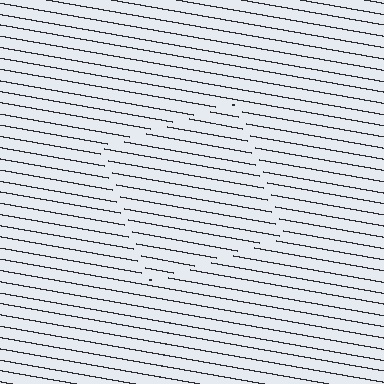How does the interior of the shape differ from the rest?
The interior of the shape contains the same grating, shifted by half a period — the contour is defined by the phase discontinuity where line-ends from the inner and outer gratings abut.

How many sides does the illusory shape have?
4 sides — the line-ends trace a square.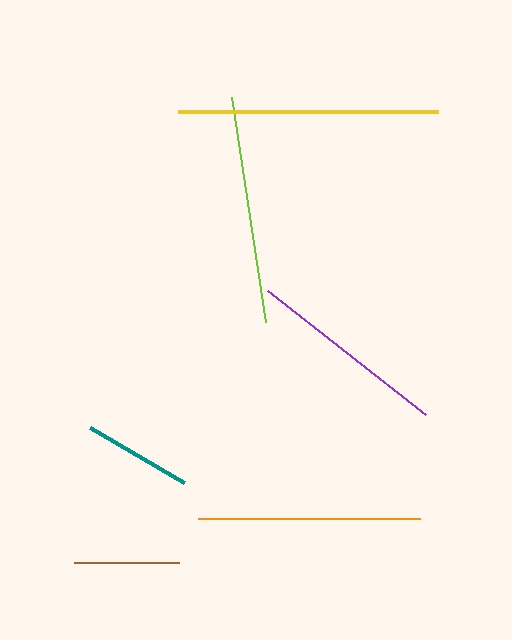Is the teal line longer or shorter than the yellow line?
The yellow line is longer than the teal line.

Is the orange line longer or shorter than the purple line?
The orange line is longer than the purple line.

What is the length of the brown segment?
The brown segment is approximately 105 pixels long.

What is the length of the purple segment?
The purple segment is approximately 201 pixels long.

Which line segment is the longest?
The yellow line is the longest at approximately 260 pixels.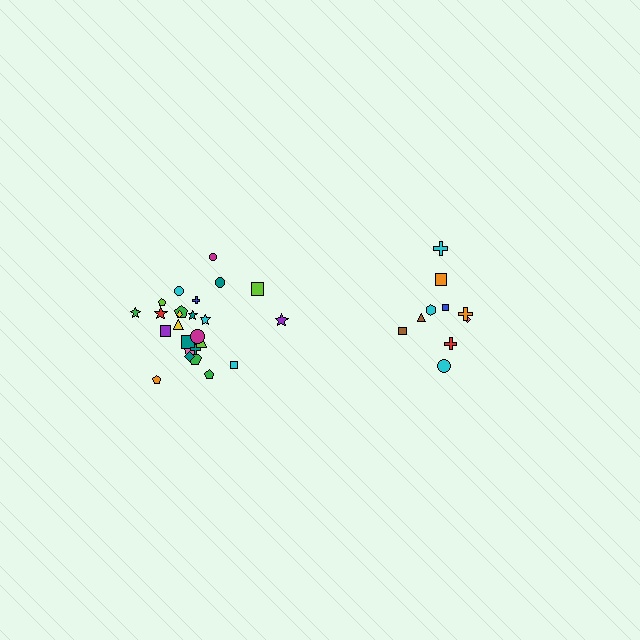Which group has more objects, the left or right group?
The left group.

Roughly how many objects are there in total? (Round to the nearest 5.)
Roughly 35 objects in total.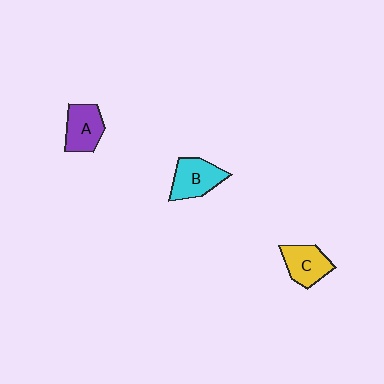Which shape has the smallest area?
Shape C (yellow).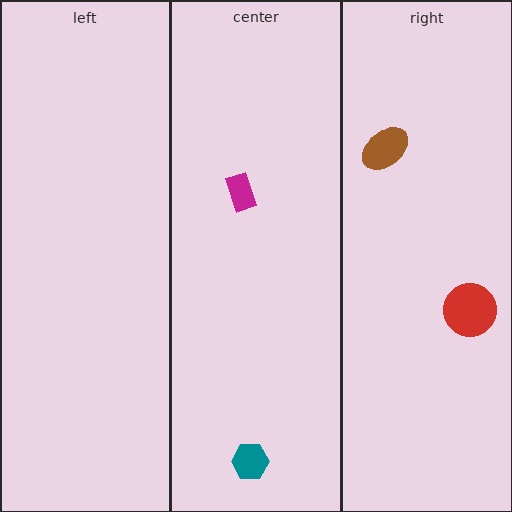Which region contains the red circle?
The right region.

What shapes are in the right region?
The red circle, the brown ellipse.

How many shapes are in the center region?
2.